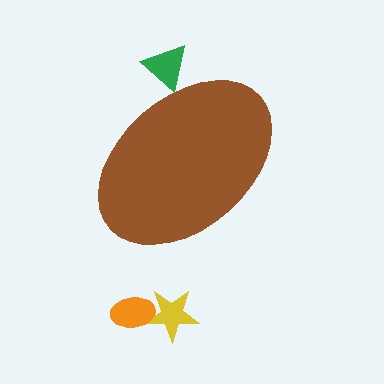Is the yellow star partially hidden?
No, the yellow star is fully visible.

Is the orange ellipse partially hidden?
No, the orange ellipse is fully visible.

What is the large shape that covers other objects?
A brown ellipse.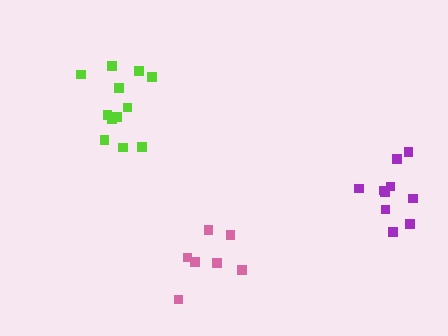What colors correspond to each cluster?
The clusters are colored: purple, pink, lime.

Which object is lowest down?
The pink cluster is bottommost.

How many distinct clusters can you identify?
There are 3 distinct clusters.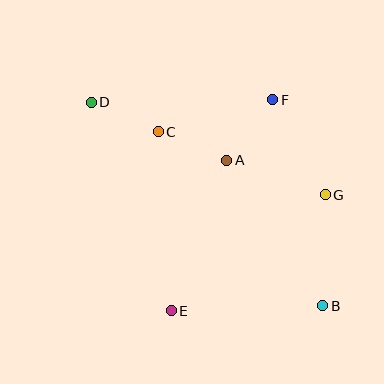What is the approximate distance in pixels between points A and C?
The distance between A and C is approximately 74 pixels.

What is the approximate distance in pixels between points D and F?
The distance between D and F is approximately 181 pixels.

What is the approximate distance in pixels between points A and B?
The distance between A and B is approximately 174 pixels.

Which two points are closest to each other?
Points C and D are closest to each other.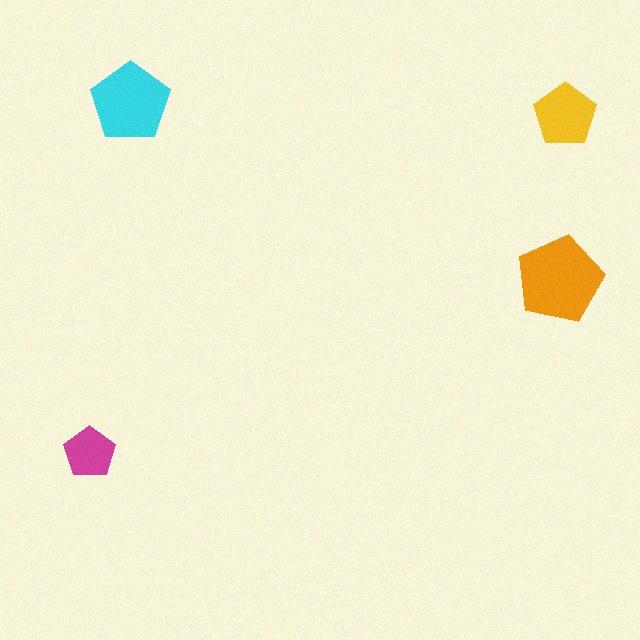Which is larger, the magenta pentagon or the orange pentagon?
The orange one.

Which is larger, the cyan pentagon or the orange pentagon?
The orange one.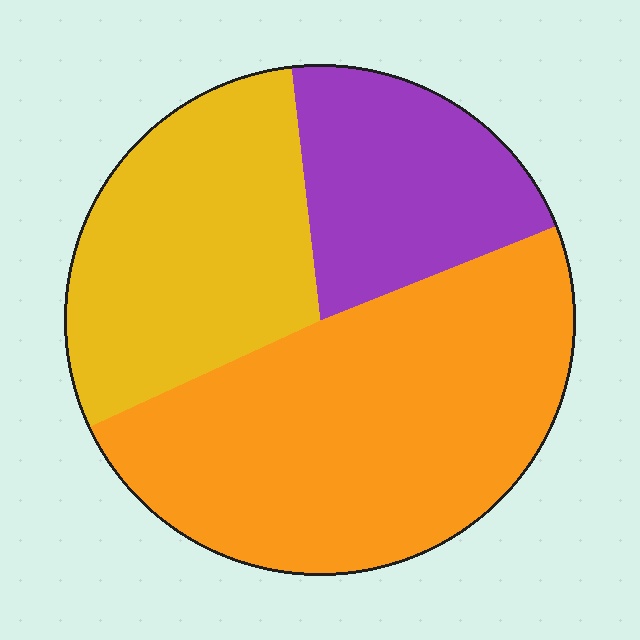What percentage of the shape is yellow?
Yellow takes up about one third (1/3) of the shape.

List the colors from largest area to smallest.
From largest to smallest: orange, yellow, purple.